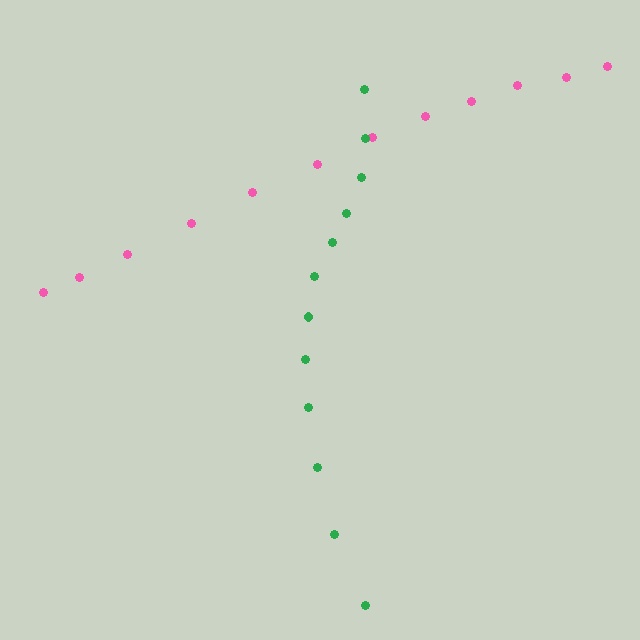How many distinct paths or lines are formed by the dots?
There are 2 distinct paths.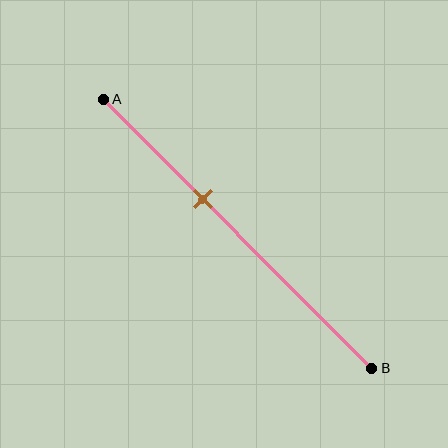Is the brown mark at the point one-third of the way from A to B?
No, the mark is at about 35% from A, not at the 33% one-third point.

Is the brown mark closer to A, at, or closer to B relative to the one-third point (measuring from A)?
The brown mark is closer to point B than the one-third point of segment AB.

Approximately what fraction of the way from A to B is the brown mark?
The brown mark is approximately 35% of the way from A to B.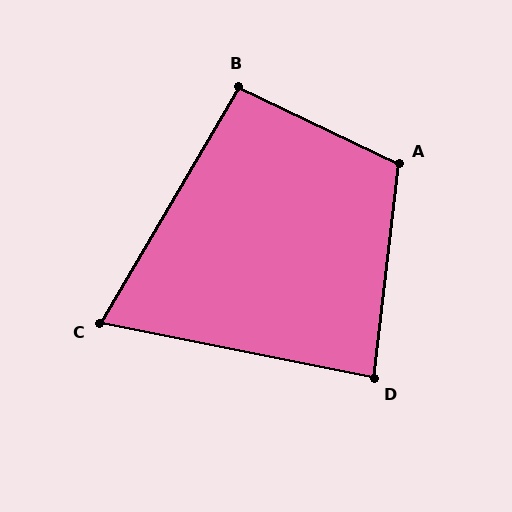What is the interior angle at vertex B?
Approximately 95 degrees (approximately right).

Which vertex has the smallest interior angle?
C, at approximately 71 degrees.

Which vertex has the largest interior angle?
A, at approximately 109 degrees.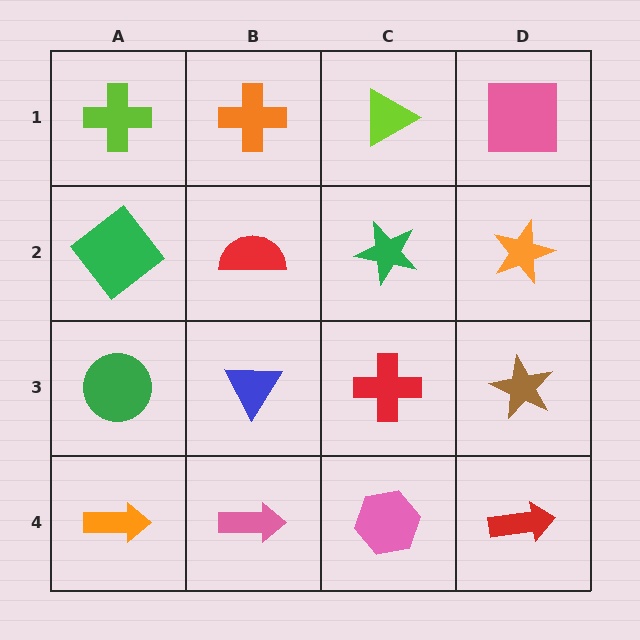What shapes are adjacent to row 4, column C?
A red cross (row 3, column C), a pink arrow (row 4, column B), a red arrow (row 4, column D).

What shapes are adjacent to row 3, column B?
A red semicircle (row 2, column B), a pink arrow (row 4, column B), a green circle (row 3, column A), a red cross (row 3, column C).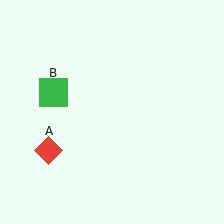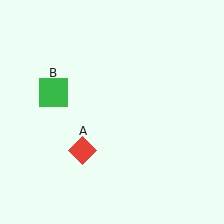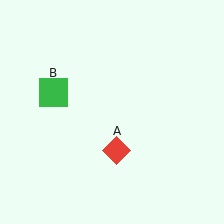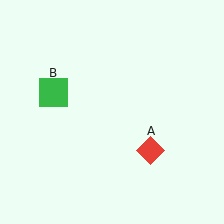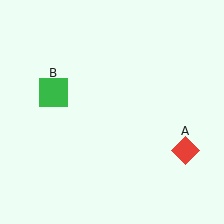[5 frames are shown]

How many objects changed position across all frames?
1 object changed position: red diamond (object A).